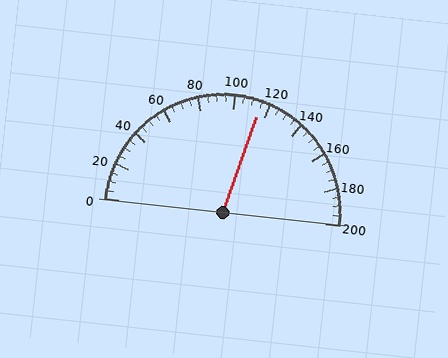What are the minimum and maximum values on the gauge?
The gauge ranges from 0 to 200.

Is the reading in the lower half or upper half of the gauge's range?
The reading is in the upper half of the range (0 to 200).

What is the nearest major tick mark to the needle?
The nearest major tick mark is 120.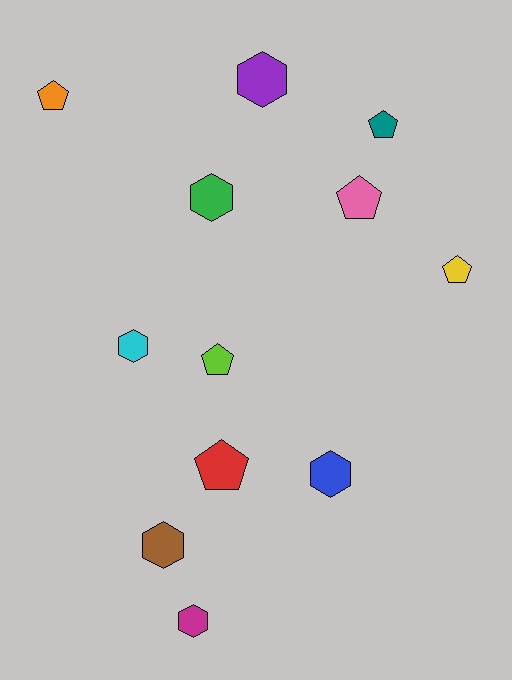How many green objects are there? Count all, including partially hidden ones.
There is 1 green object.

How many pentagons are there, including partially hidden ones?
There are 6 pentagons.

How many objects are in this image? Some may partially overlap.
There are 12 objects.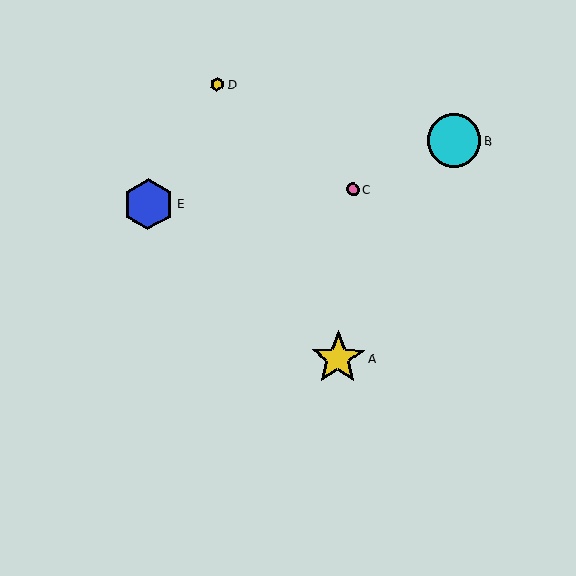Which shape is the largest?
The yellow star (labeled A) is the largest.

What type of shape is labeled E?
Shape E is a blue hexagon.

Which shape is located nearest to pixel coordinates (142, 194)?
The blue hexagon (labeled E) at (148, 204) is nearest to that location.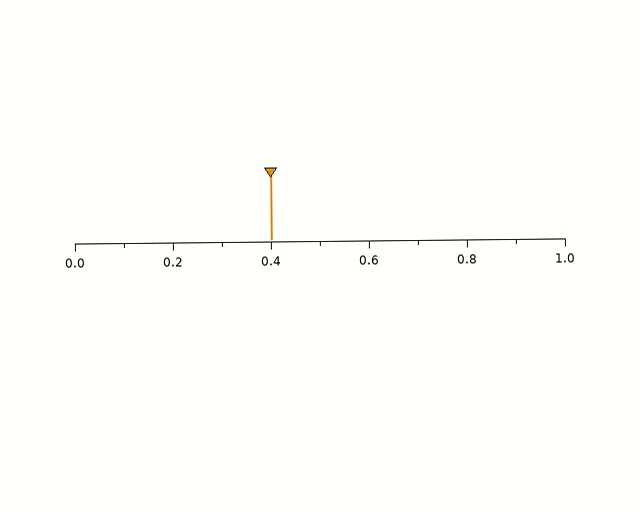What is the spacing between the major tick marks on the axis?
The major ticks are spaced 0.2 apart.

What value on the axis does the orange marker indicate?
The marker indicates approximately 0.4.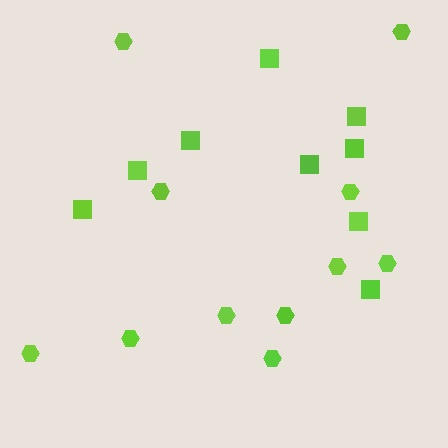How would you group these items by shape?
There are 2 groups: one group of squares (9) and one group of hexagons (11).